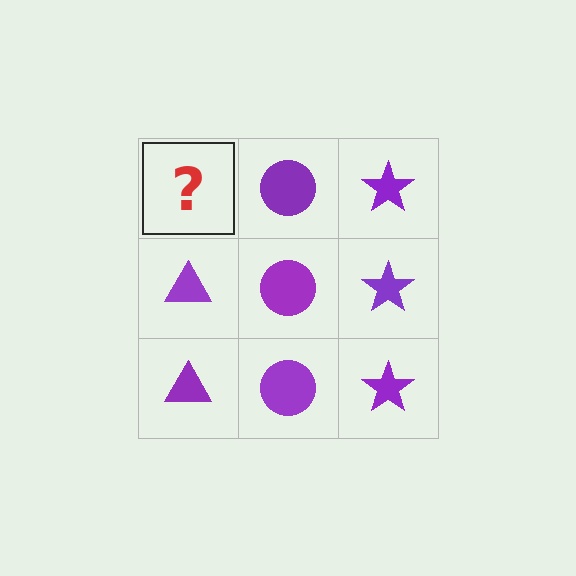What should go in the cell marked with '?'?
The missing cell should contain a purple triangle.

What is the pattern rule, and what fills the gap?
The rule is that each column has a consistent shape. The gap should be filled with a purple triangle.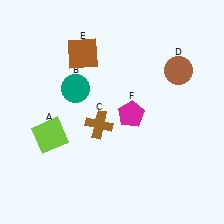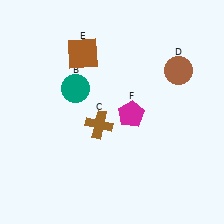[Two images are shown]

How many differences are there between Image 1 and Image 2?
There is 1 difference between the two images.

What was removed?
The lime square (A) was removed in Image 2.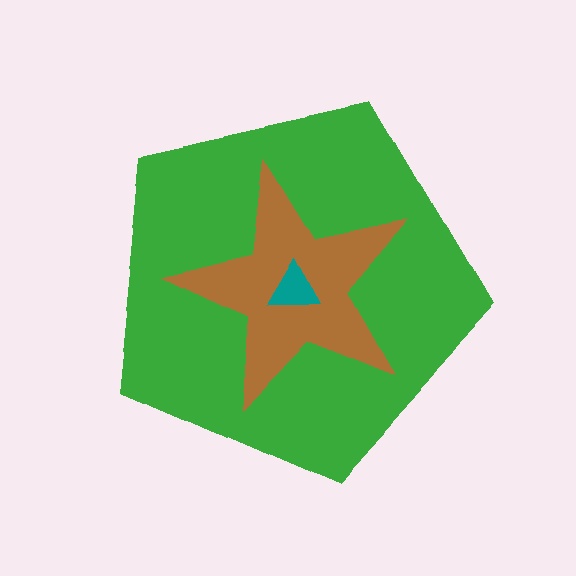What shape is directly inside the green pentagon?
The brown star.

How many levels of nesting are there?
3.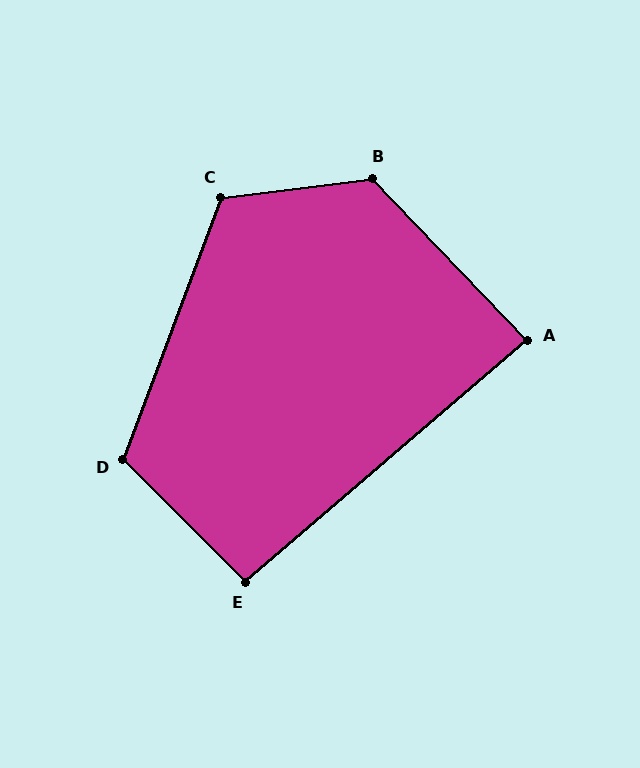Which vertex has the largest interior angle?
B, at approximately 127 degrees.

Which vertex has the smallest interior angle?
A, at approximately 87 degrees.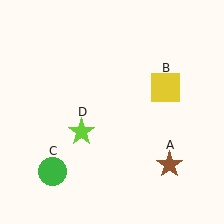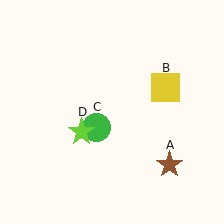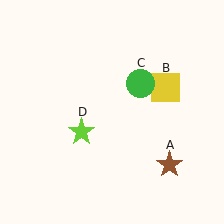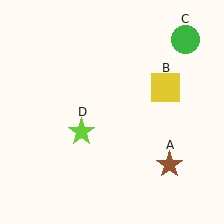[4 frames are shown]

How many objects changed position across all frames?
1 object changed position: green circle (object C).